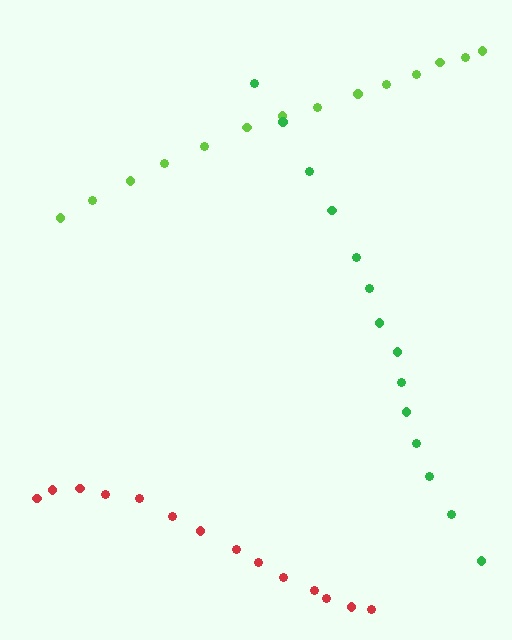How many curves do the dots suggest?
There are 3 distinct paths.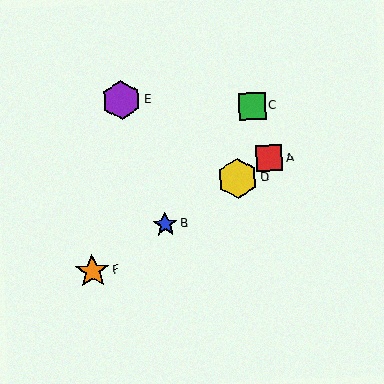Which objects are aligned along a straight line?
Objects A, B, D, F are aligned along a straight line.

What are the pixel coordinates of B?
Object B is at (165, 225).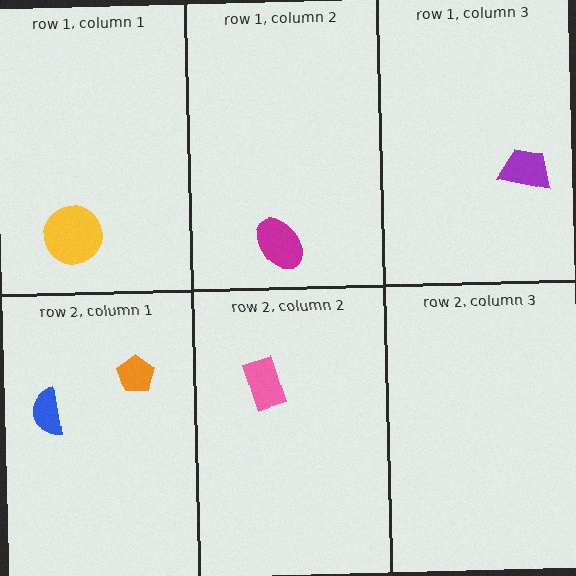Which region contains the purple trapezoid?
The row 1, column 3 region.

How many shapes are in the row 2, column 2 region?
1.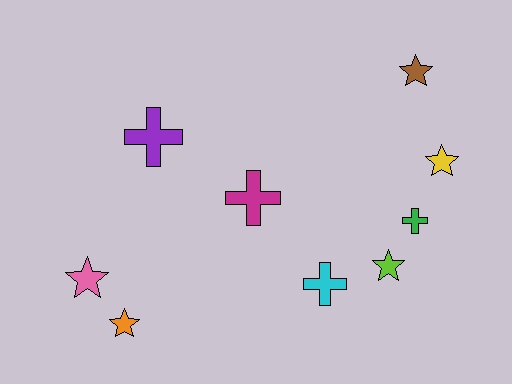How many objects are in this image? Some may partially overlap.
There are 9 objects.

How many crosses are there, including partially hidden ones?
There are 4 crosses.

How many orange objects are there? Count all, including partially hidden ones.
There is 1 orange object.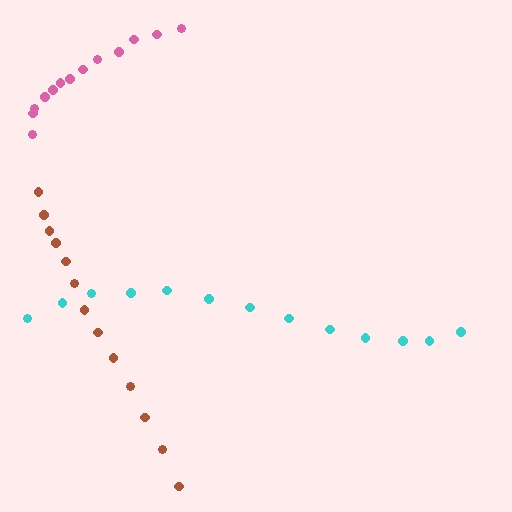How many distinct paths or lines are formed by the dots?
There are 3 distinct paths.